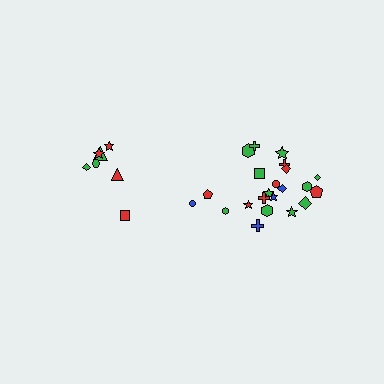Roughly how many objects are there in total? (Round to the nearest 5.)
Roughly 30 objects in total.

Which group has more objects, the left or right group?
The right group.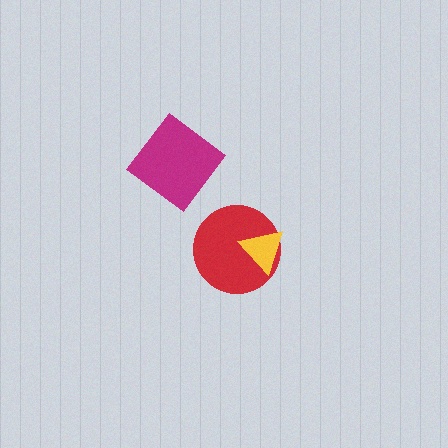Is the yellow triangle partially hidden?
No, no other shape covers it.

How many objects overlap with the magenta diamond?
0 objects overlap with the magenta diamond.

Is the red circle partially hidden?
Yes, it is partially covered by another shape.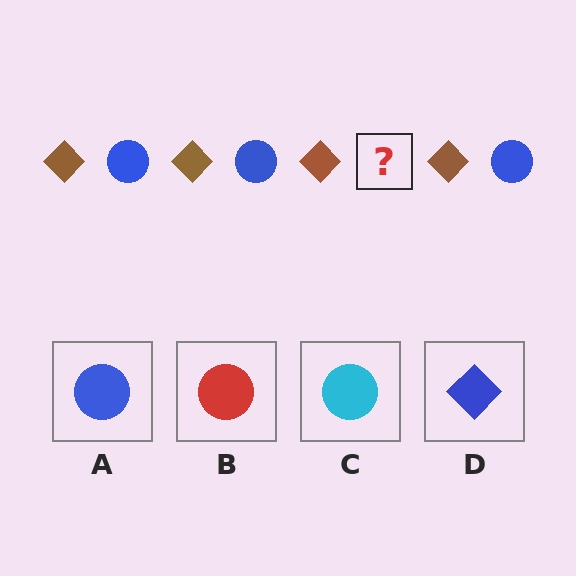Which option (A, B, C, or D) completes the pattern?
A.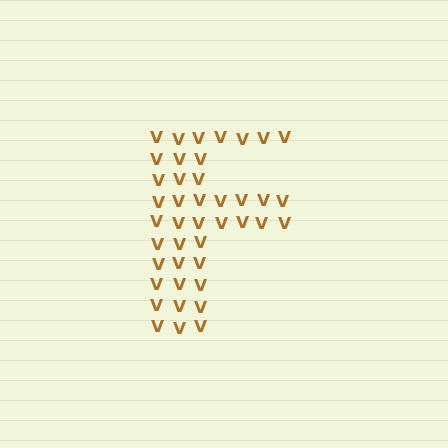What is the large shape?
The large shape is the letter F.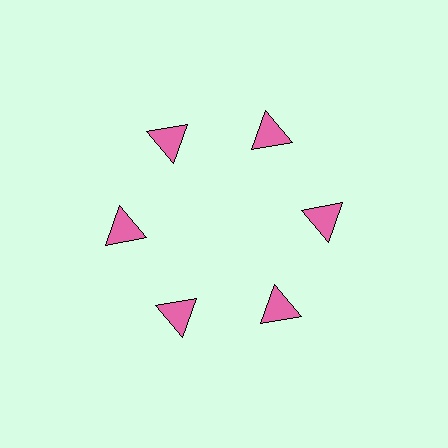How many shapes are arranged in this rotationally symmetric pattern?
There are 6 shapes, arranged in 6 groups of 1.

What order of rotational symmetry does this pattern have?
This pattern has 6-fold rotational symmetry.